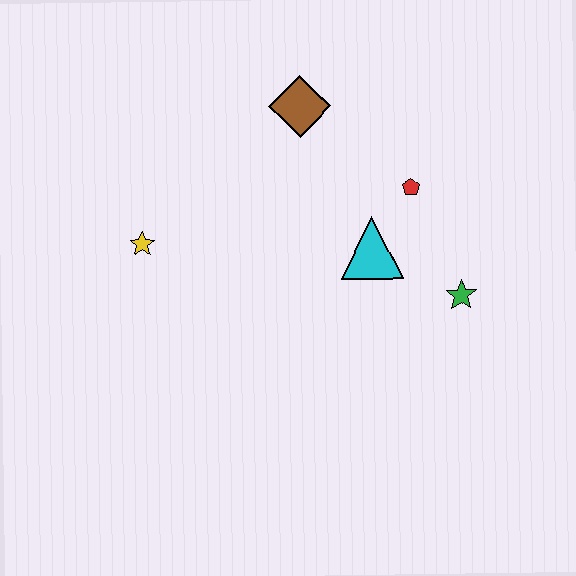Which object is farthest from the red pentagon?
The yellow star is farthest from the red pentagon.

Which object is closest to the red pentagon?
The cyan triangle is closest to the red pentagon.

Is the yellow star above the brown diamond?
No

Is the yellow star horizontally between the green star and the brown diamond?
No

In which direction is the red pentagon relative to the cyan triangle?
The red pentagon is above the cyan triangle.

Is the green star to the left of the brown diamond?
No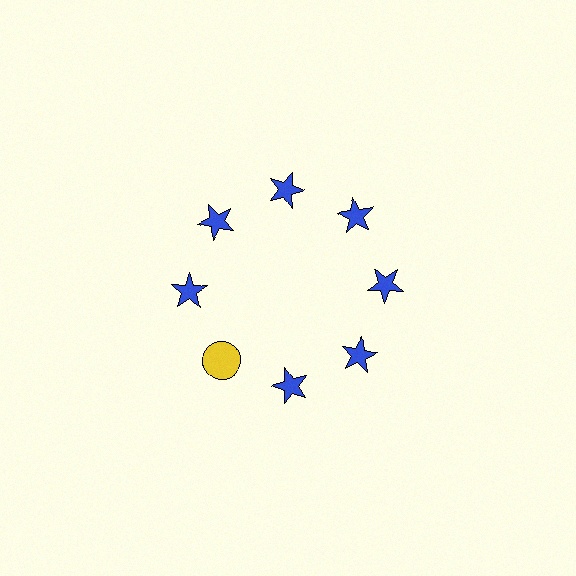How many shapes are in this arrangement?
There are 8 shapes arranged in a ring pattern.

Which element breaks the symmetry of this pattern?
The yellow circle at roughly the 8 o'clock position breaks the symmetry. All other shapes are blue stars.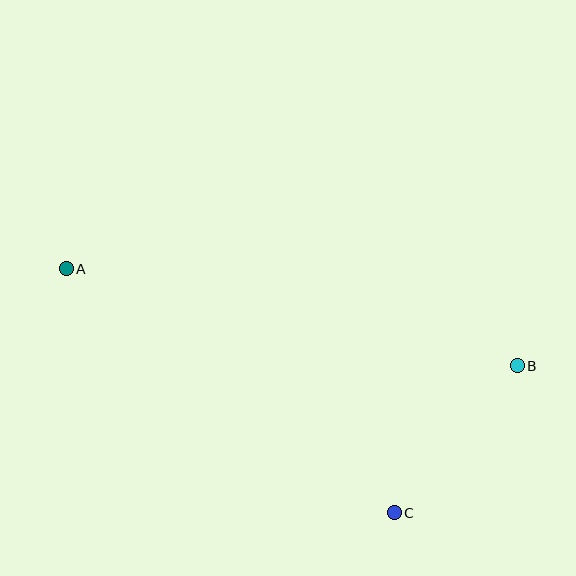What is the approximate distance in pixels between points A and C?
The distance between A and C is approximately 409 pixels.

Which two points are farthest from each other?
Points A and B are farthest from each other.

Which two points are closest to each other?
Points B and C are closest to each other.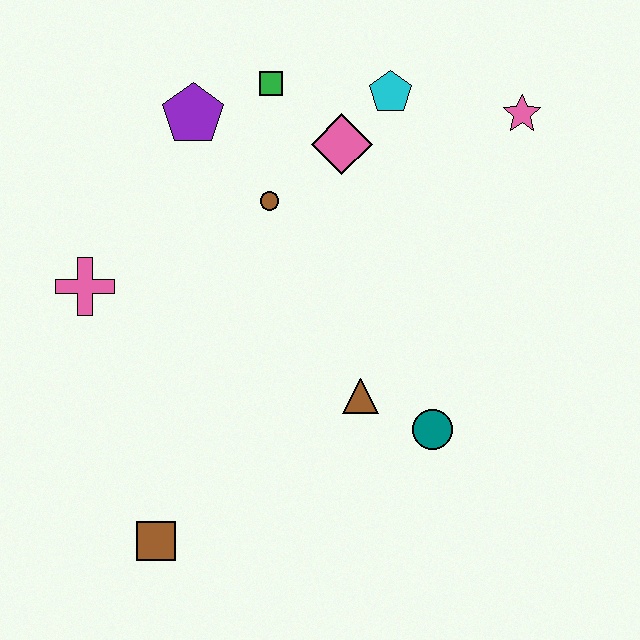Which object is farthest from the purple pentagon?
The brown square is farthest from the purple pentagon.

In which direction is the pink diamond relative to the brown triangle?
The pink diamond is above the brown triangle.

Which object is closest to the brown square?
The brown triangle is closest to the brown square.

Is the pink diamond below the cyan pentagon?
Yes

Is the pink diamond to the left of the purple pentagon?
No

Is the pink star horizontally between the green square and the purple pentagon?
No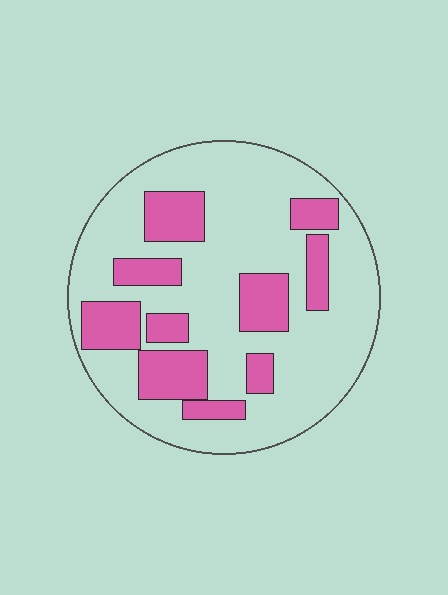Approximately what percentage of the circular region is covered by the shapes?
Approximately 30%.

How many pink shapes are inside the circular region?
10.